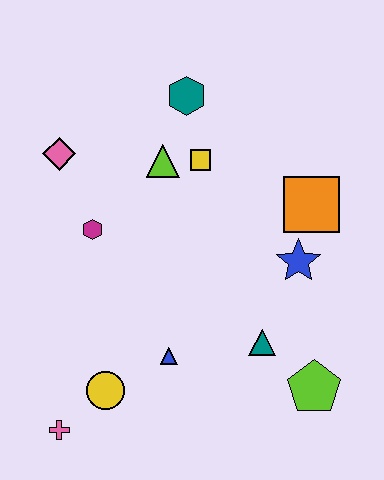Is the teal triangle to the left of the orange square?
Yes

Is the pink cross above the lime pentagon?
No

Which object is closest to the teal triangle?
The lime pentagon is closest to the teal triangle.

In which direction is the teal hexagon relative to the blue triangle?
The teal hexagon is above the blue triangle.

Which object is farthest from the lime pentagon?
The pink diamond is farthest from the lime pentagon.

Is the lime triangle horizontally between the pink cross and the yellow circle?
No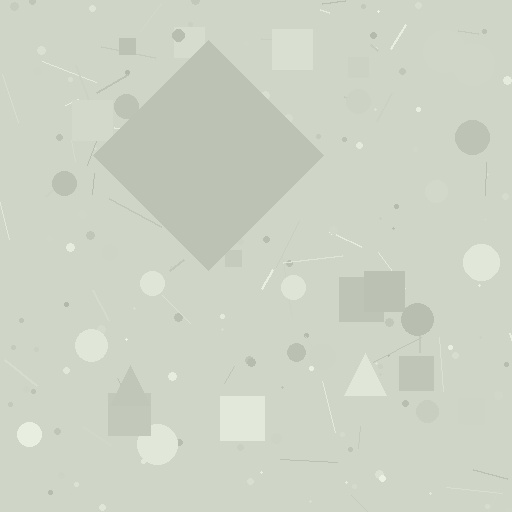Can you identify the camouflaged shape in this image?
The camouflaged shape is a diamond.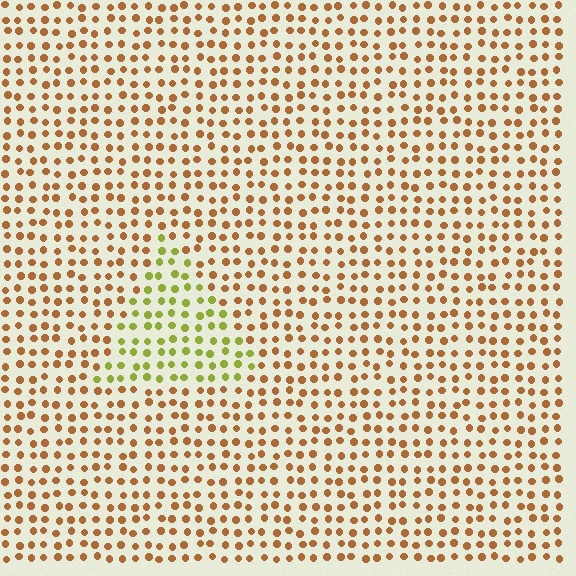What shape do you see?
I see a triangle.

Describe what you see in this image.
The image is filled with small brown elements in a uniform arrangement. A triangle-shaped region is visible where the elements are tinted to a slightly different hue, forming a subtle color boundary.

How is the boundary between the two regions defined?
The boundary is defined purely by a slight shift in hue (about 50 degrees). Spacing, size, and orientation are identical on both sides.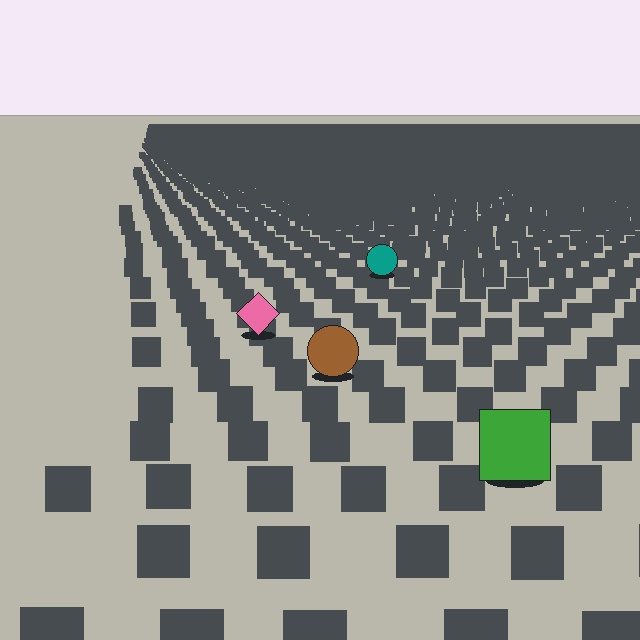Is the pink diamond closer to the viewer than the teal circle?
Yes. The pink diamond is closer — you can tell from the texture gradient: the ground texture is coarser near it.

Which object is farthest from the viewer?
The teal circle is farthest from the viewer. It appears smaller and the ground texture around it is denser.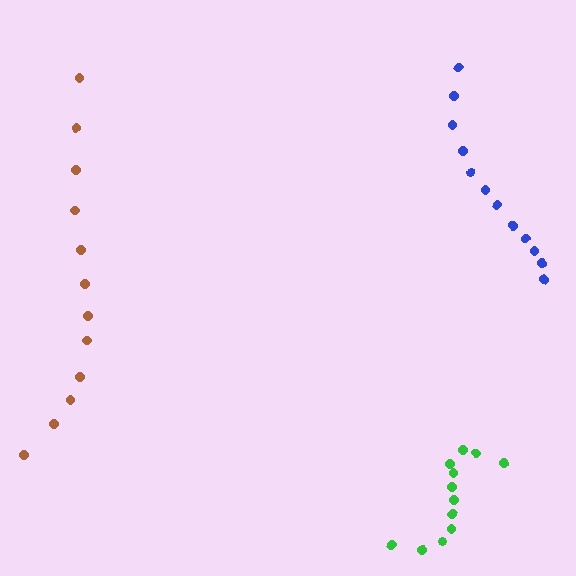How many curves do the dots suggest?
There are 3 distinct paths.